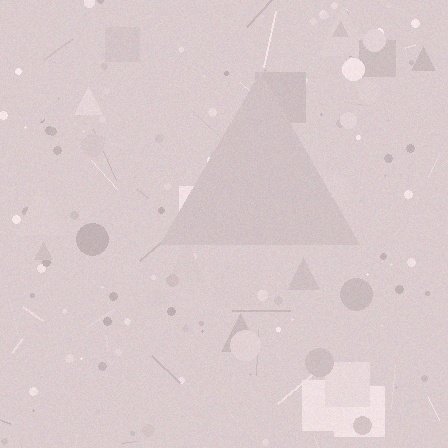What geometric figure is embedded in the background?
A triangle is embedded in the background.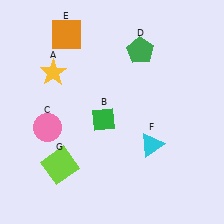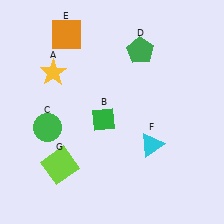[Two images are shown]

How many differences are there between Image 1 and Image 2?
There is 1 difference between the two images.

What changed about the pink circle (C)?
In Image 1, C is pink. In Image 2, it changed to green.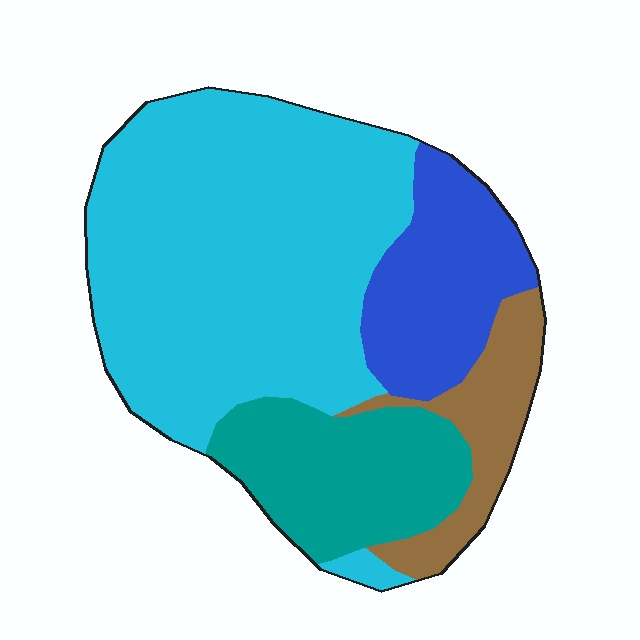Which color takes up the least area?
Brown, at roughly 10%.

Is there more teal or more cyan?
Cyan.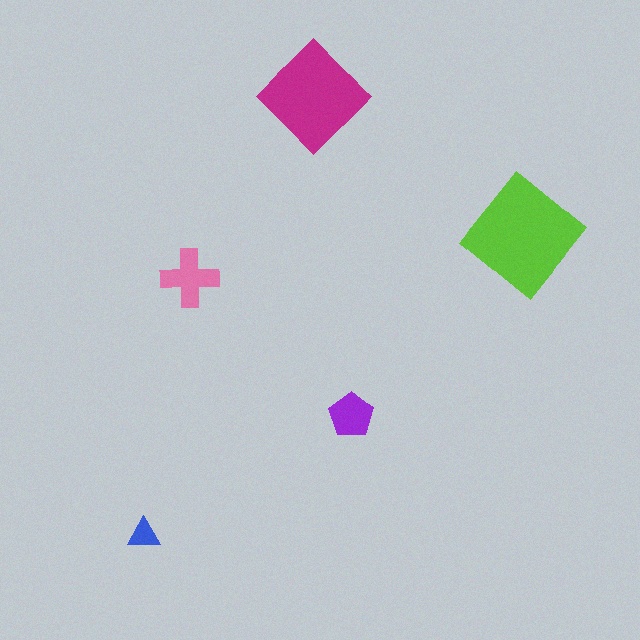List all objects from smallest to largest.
The blue triangle, the purple pentagon, the pink cross, the magenta diamond, the lime diamond.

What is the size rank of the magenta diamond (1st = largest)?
2nd.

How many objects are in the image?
There are 5 objects in the image.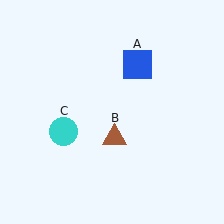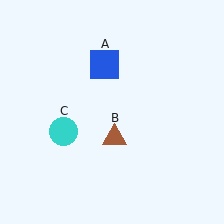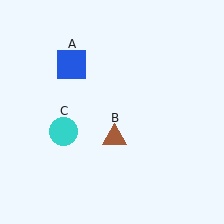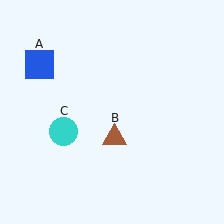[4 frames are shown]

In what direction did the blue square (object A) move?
The blue square (object A) moved left.